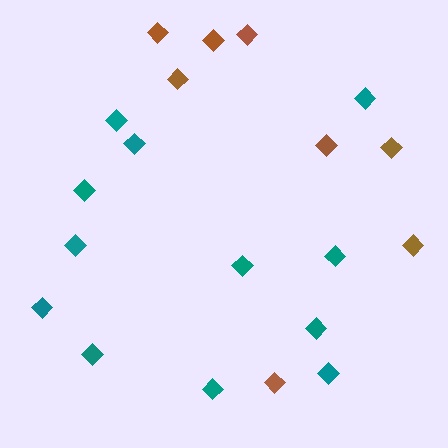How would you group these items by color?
There are 2 groups: one group of brown diamonds (8) and one group of teal diamonds (12).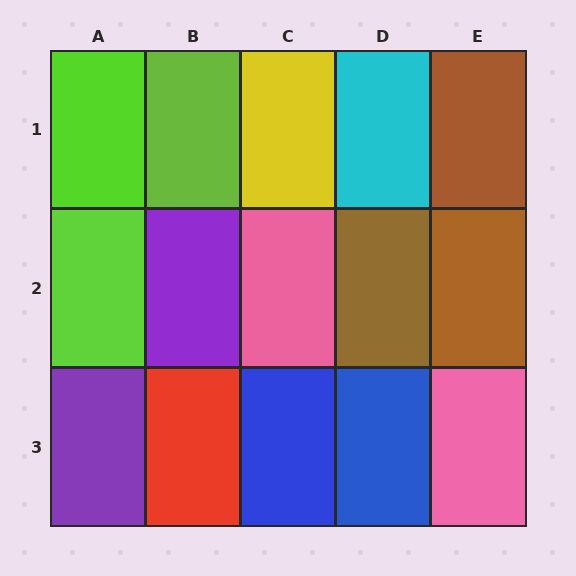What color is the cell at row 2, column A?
Lime.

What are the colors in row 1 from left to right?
Lime, lime, yellow, cyan, brown.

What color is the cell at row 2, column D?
Brown.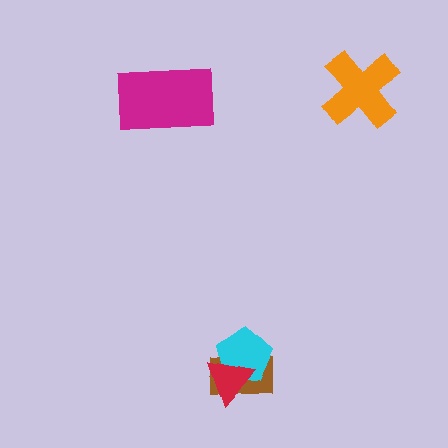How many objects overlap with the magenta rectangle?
0 objects overlap with the magenta rectangle.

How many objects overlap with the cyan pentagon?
2 objects overlap with the cyan pentagon.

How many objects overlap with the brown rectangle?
2 objects overlap with the brown rectangle.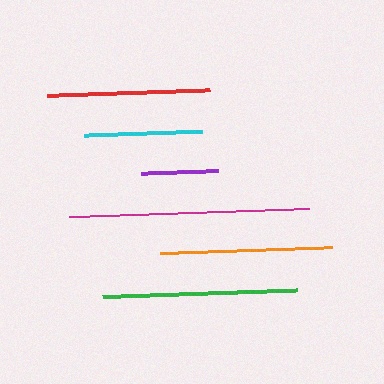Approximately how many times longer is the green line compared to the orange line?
The green line is approximately 1.1 times the length of the orange line.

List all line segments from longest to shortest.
From longest to shortest: magenta, green, orange, red, cyan, purple.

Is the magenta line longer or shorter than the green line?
The magenta line is longer than the green line.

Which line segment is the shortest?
The purple line is the shortest at approximately 77 pixels.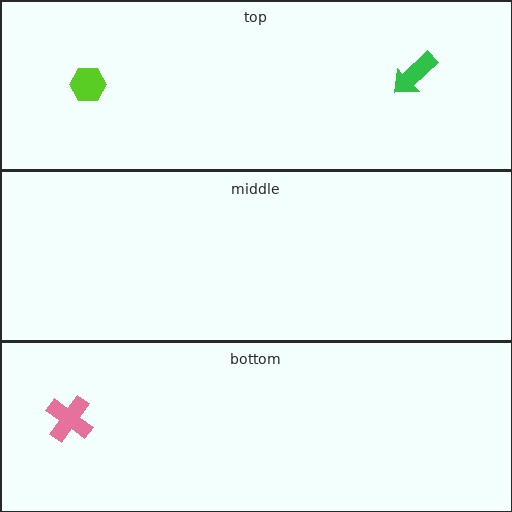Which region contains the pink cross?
The bottom region.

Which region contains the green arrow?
The top region.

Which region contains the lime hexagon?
The top region.